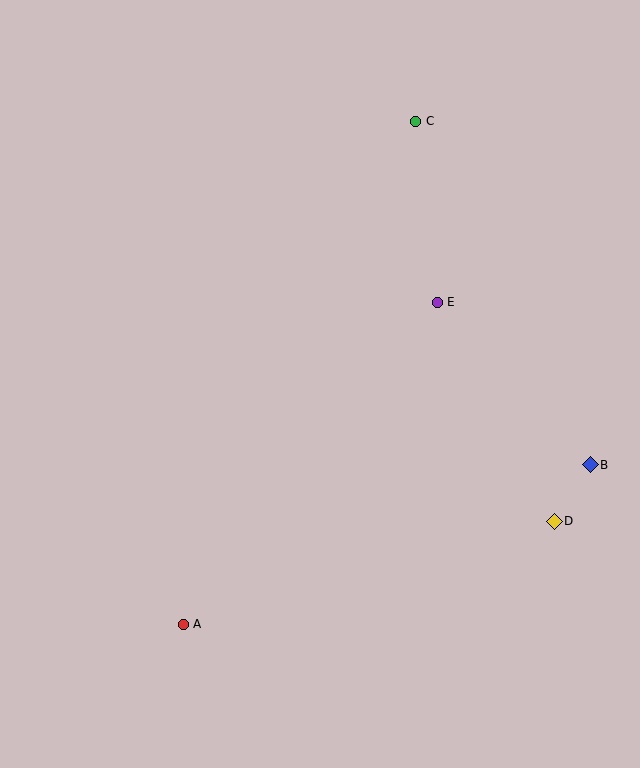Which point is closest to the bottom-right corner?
Point D is closest to the bottom-right corner.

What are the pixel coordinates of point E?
Point E is at (437, 302).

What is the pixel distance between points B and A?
The distance between B and A is 437 pixels.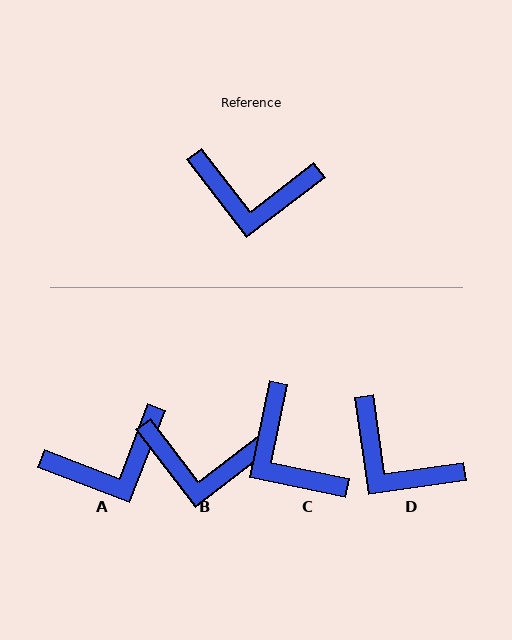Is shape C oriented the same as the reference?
No, it is off by about 49 degrees.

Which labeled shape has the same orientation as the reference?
B.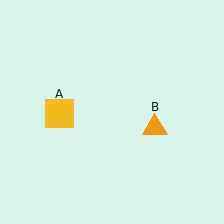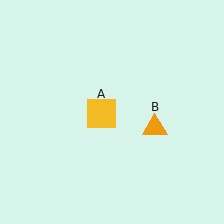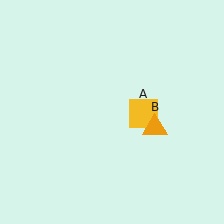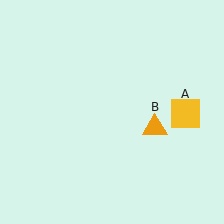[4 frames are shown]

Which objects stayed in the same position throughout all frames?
Orange triangle (object B) remained stationary.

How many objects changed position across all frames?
1 object changed position: yellow square (object A).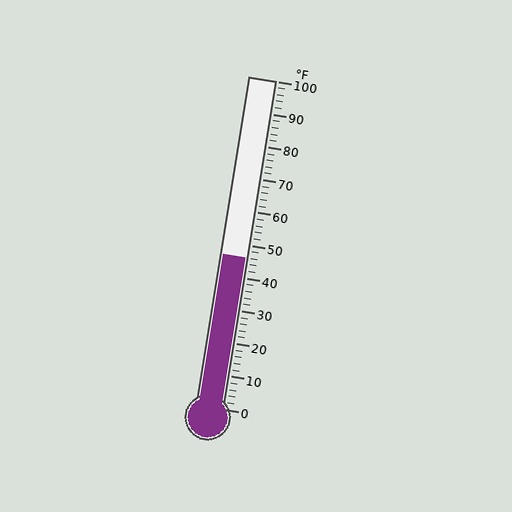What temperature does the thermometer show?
The thermometer shows approximately 46°F.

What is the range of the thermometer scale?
The thermometer scale ranges from 0°F to 100°F.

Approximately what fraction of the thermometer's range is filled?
The thermometer is filled to approximately 45% of its range.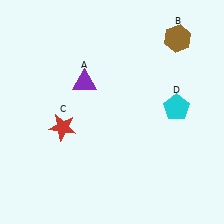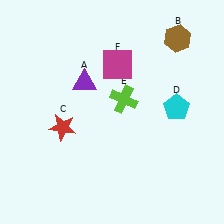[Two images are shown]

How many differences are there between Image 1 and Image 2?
There are 2 differences between the two images.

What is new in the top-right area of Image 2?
A lime cross (E) was added in the top-right area of Image 2.